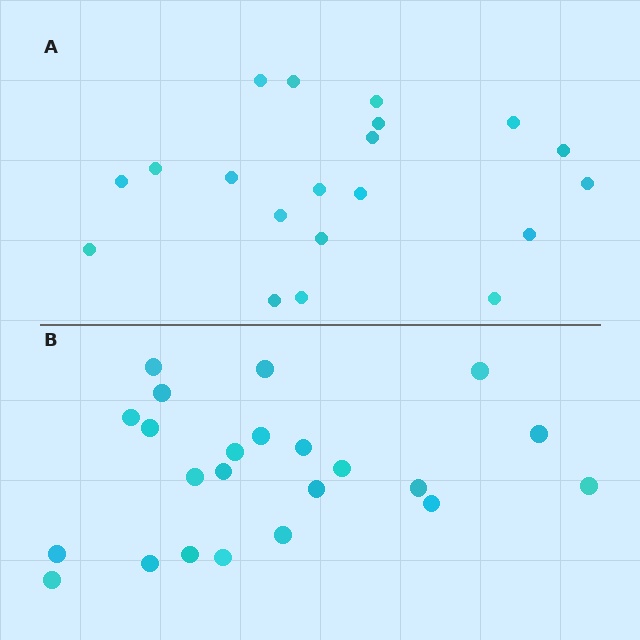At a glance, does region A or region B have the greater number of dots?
Region B (the bottom region) has more dots.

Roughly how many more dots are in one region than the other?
Region B has just a few more — roughly 2 or 3 more dots than region A.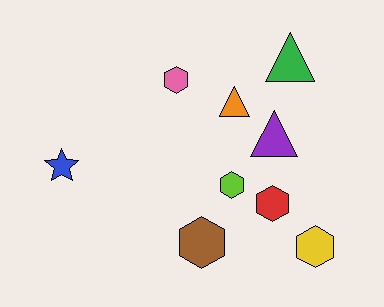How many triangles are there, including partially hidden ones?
There are 3 triangles.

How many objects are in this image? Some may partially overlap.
There are 9 objects.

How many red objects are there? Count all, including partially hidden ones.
There is 1 red object.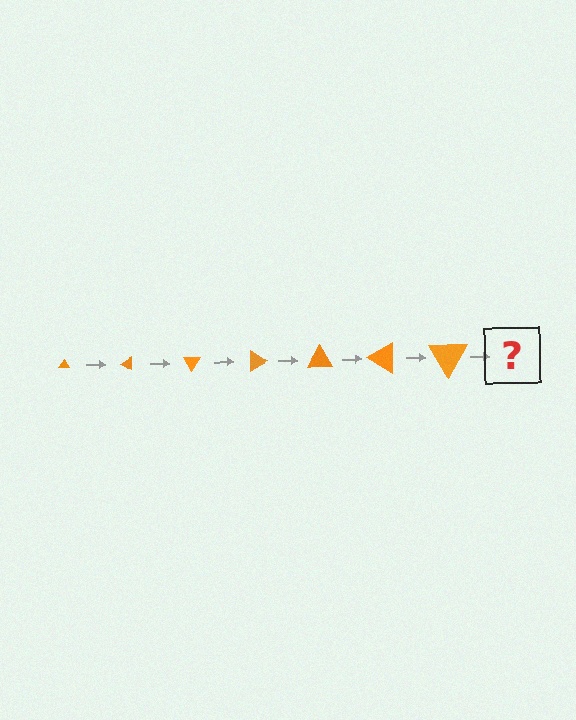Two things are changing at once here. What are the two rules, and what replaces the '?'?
The two rules are that the triangle grows larger each step and it rotates 30 degrees each step. The '?' should be a triangle, larger than the previous one and rotated 210 degrees from the start.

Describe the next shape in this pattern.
It should be a triangle, larger than the previous one and rotated 210 degrees from the start.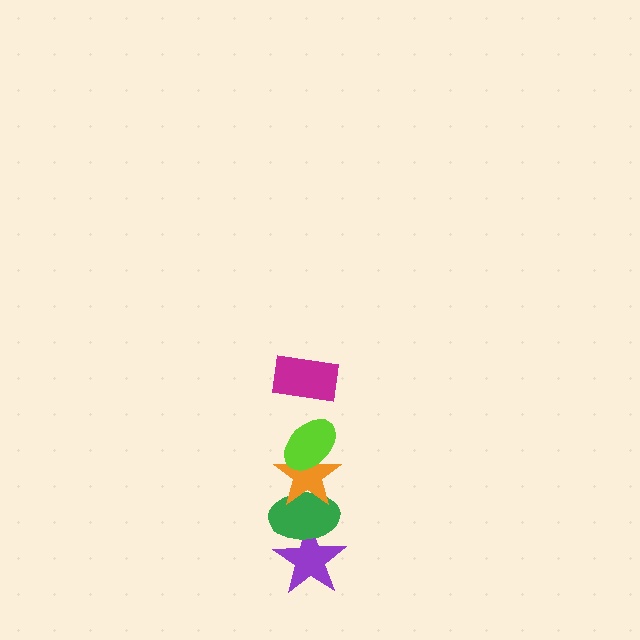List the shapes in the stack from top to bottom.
From top to bottom: the magenta rectangle, the lime ellipse, the orange star, the green ellipse, the purple star.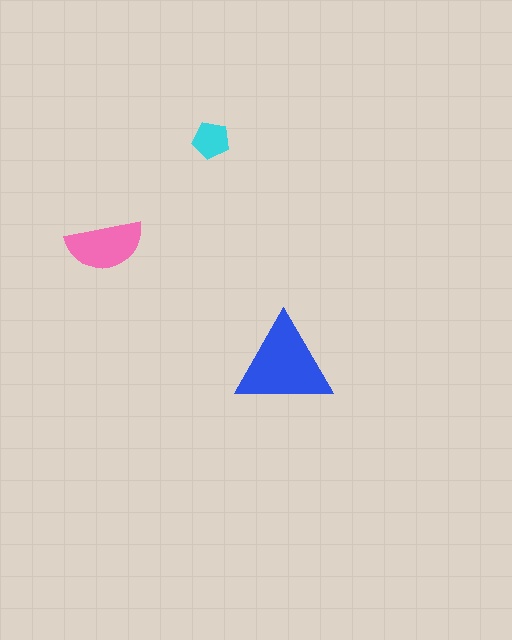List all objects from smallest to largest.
The cyan pentagon, the pink semicircle, the blue triangle.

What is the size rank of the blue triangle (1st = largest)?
1st.